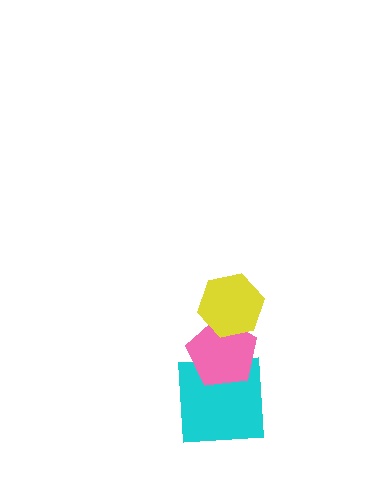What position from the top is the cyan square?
The cyan square is 3rd from the top.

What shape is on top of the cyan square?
The pink pentagon is on top of the cyan square.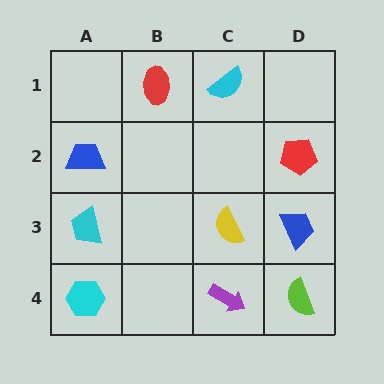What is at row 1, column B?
A red ellipse.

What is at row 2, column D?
A red pentagon.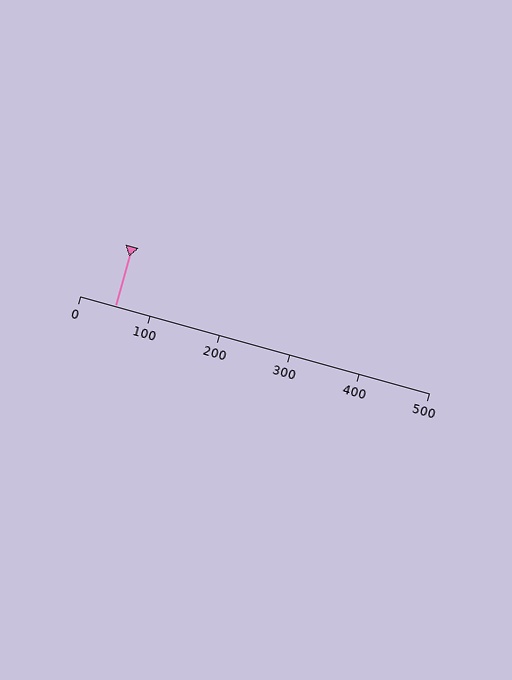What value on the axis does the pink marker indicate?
The marker indicates approximately 50.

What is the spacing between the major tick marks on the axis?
The major ticks are spaced 100 apart.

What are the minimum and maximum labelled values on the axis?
The axis runs from 0 to 500.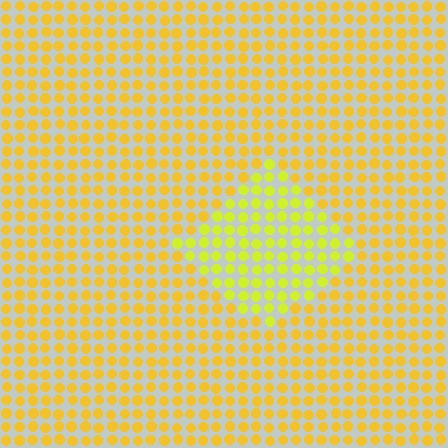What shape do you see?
I see a diamond.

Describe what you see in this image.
The image is filled with small yellow elements in a uniform arrangement. A diamond-shaped region is visible where the elements are tinted to a slightly different hue, forming a subtle color boundary.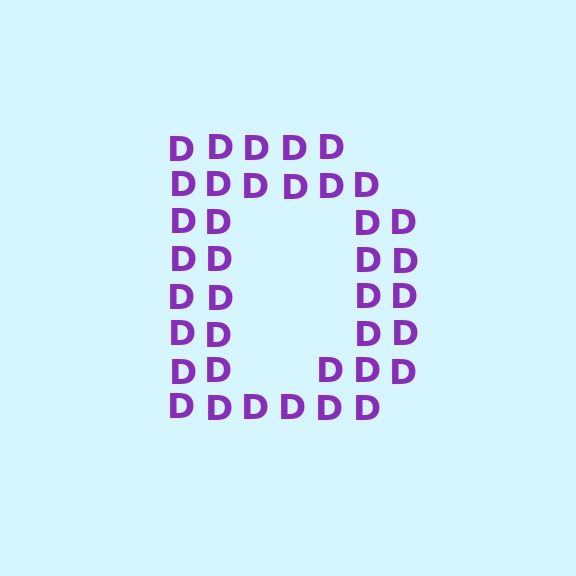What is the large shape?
The large shape is the letter D.